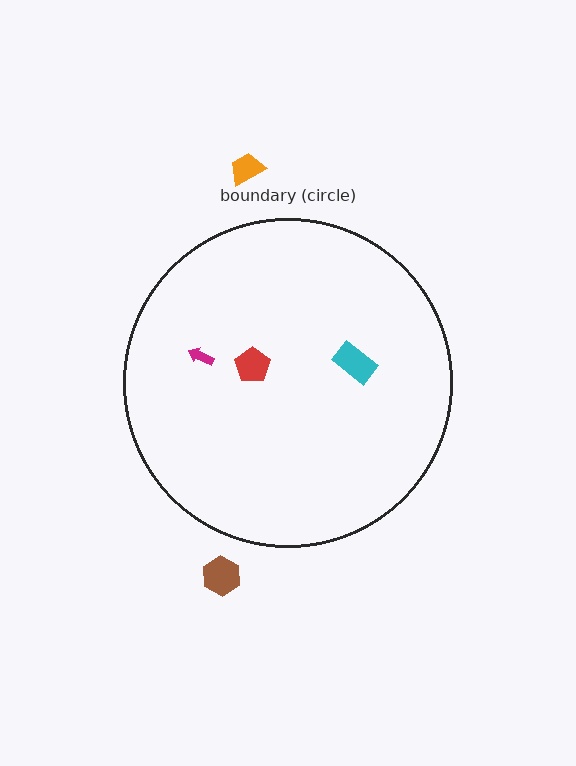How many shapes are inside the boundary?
3 inside, 2 outside.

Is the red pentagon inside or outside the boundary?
Inside.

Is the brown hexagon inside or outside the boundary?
Outside.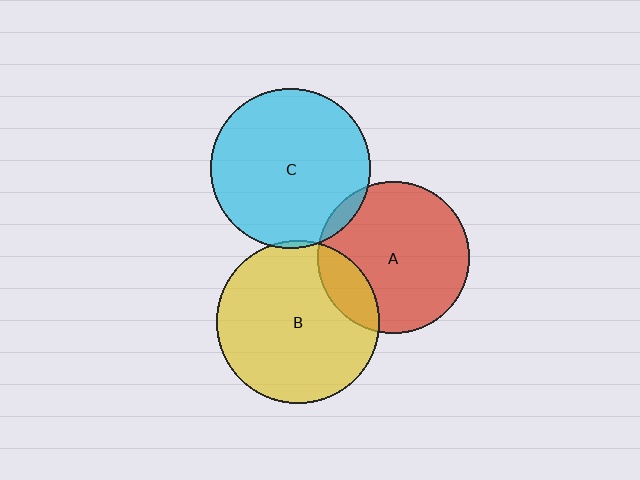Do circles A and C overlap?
Yes.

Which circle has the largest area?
Circle B (yellow).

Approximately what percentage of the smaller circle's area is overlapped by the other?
Approximately 5%.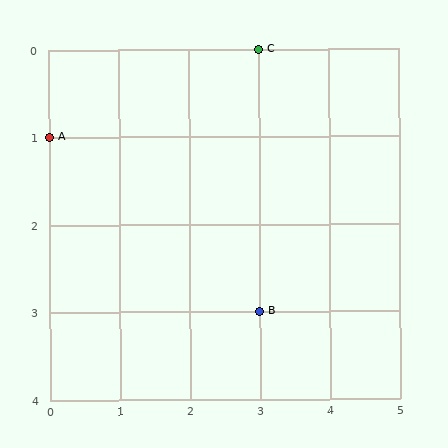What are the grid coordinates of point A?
Point A is at grid coordinates (0, 1).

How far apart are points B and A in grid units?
Points B and A are 3 columns and 2 rows apart (about 3.6 grid units diagonally).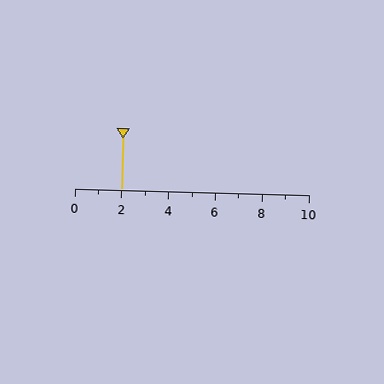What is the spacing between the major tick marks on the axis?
The major ticks are spaced 2 apart.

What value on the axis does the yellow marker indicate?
The marker indicates approximately 2.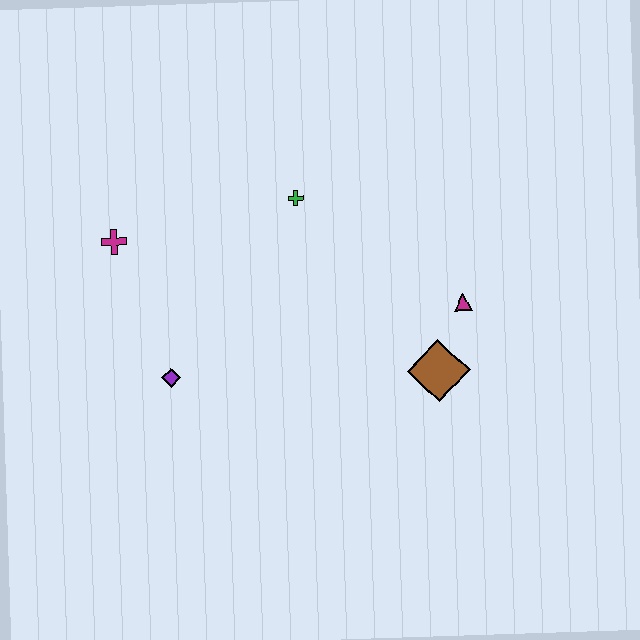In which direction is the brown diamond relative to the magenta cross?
The brown diamond is to the right of the magenta cross.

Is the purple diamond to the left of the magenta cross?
No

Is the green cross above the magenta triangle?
Yes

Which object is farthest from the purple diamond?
The magenta triangle is farthest from the purple diamond.